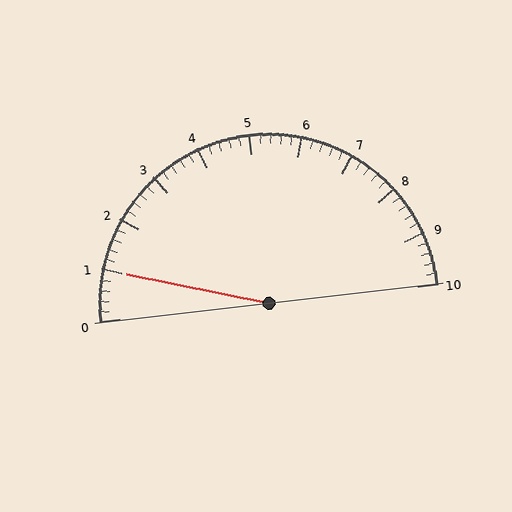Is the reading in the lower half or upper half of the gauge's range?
The reading is in the lower half of the range (0 to 10).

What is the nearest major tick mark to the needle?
The nearest major tick mark is 1.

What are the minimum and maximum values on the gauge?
The gauge ranges from 0 to 10.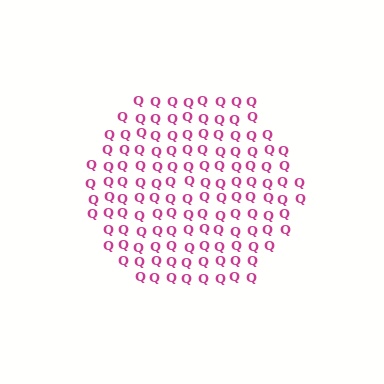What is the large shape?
The large shape is a hexagon.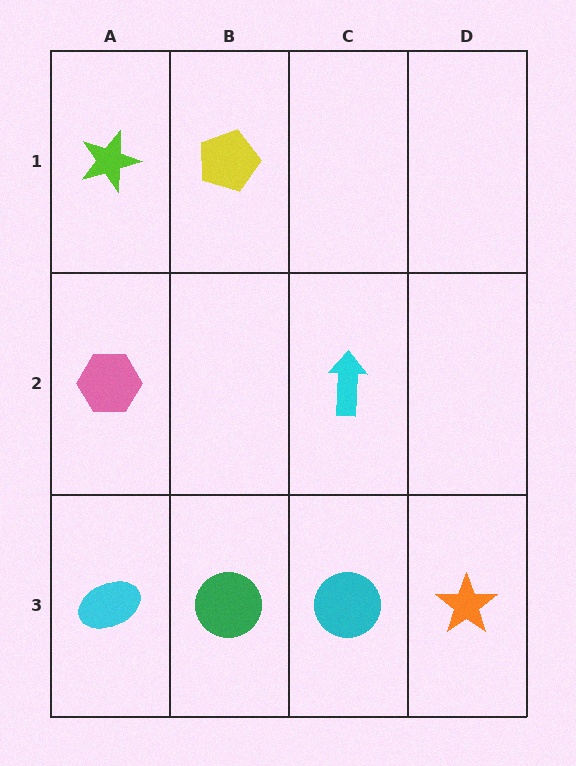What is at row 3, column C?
A cyan circle.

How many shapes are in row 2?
2 shapes.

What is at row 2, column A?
A pink hexagon.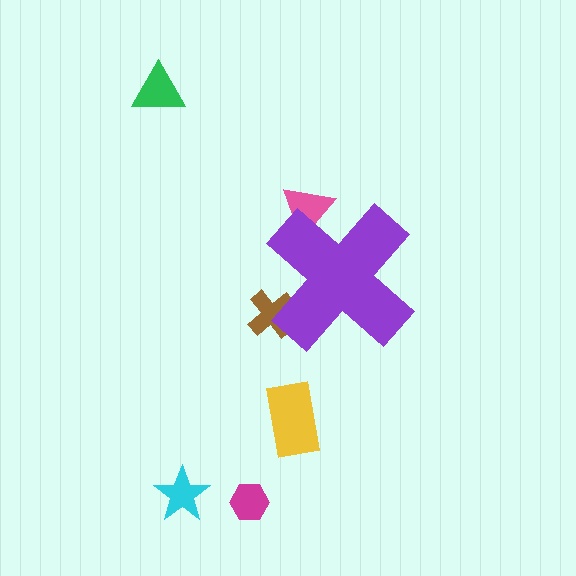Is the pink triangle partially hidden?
Yes, the pink triangle is partially hidden behind the purple cross.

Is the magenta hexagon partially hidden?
No, the magenta hexagon is fully visible.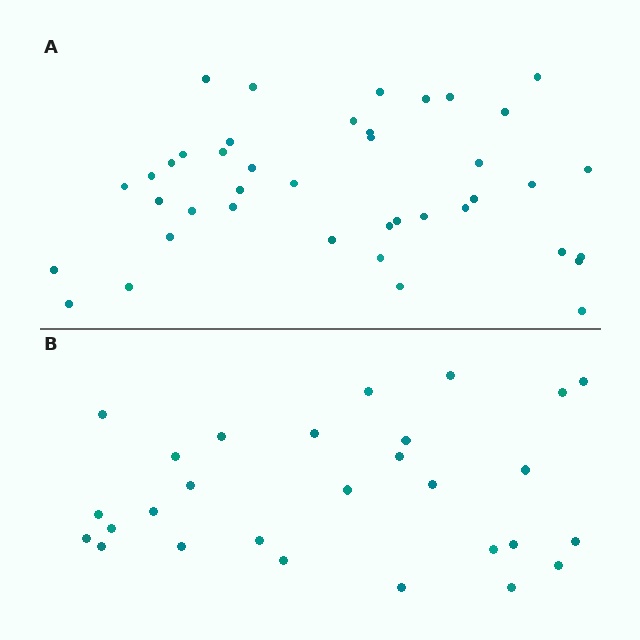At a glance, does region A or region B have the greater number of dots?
Region A (the top region) has more dots.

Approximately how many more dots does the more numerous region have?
Region A has approximately 15 more dots than region B.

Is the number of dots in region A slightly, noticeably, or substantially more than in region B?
Region A has substantially more. The ratio is roughly 1.5 to 1.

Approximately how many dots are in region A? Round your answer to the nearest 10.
About 40 dots. (The exact count is 41, which rounds to 40.)